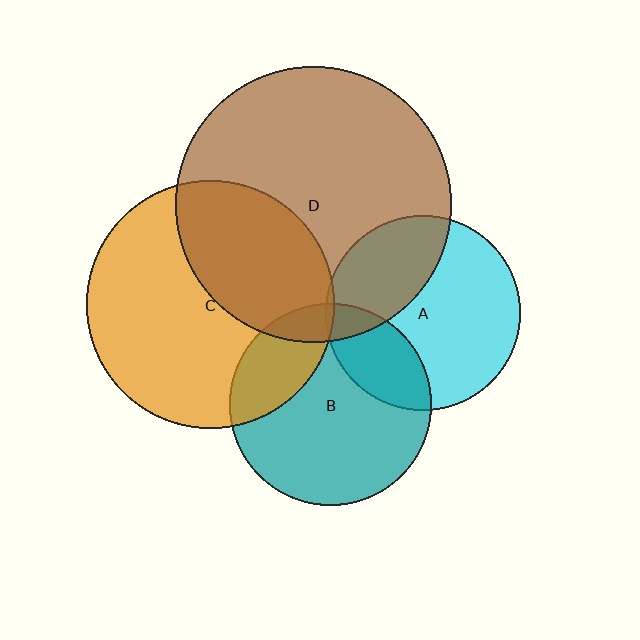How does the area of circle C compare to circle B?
Approximately 1.5 times.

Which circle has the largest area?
Circle D (brown).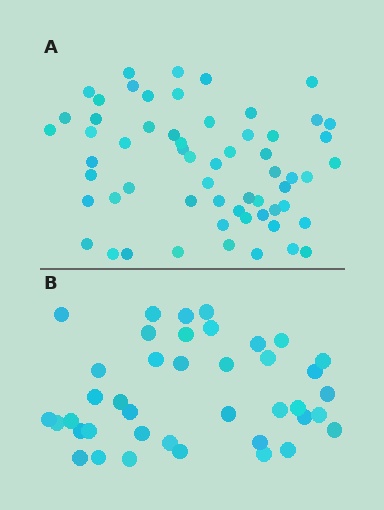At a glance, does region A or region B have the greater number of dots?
Region A (the top region) has more dots.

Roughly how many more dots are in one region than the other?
Region A has approximately 20 more dots than region B.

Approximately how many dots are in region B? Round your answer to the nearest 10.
About 40 dots.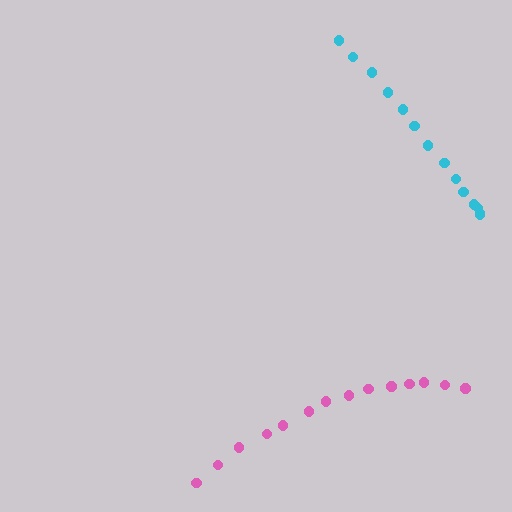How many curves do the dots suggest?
There are 2 distinct paths.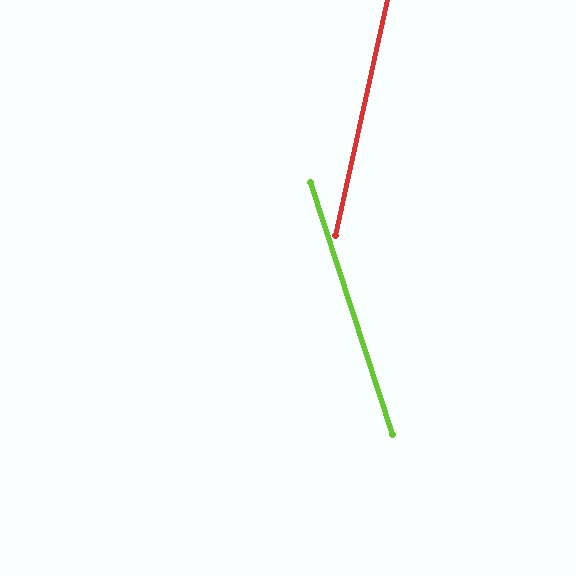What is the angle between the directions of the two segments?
Approximately 30 degrees.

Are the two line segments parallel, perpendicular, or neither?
Neither parallel nor perpendicular — they differ by about 30°.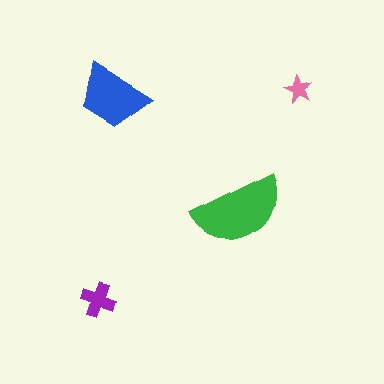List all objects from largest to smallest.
The green semicircle, the blue trapezoid, the purple cross, the pink star.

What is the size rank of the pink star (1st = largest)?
4th.